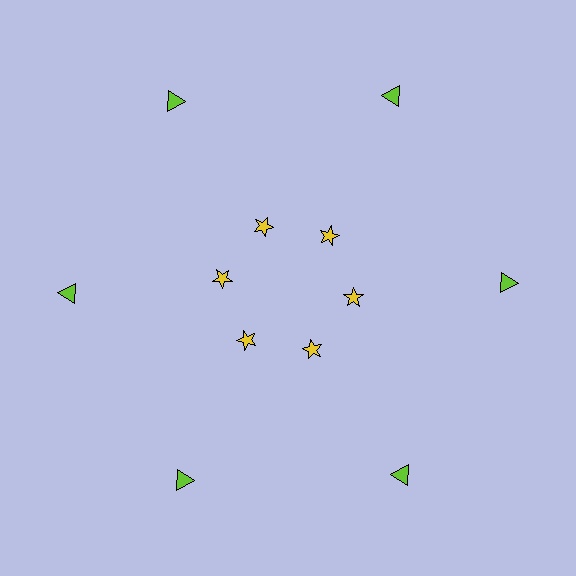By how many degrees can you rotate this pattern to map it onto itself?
The pattern maps onto itself every 60 degrees of rotation.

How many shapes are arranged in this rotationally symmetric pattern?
There are 12 shapes, arranged in 6 groups of 2.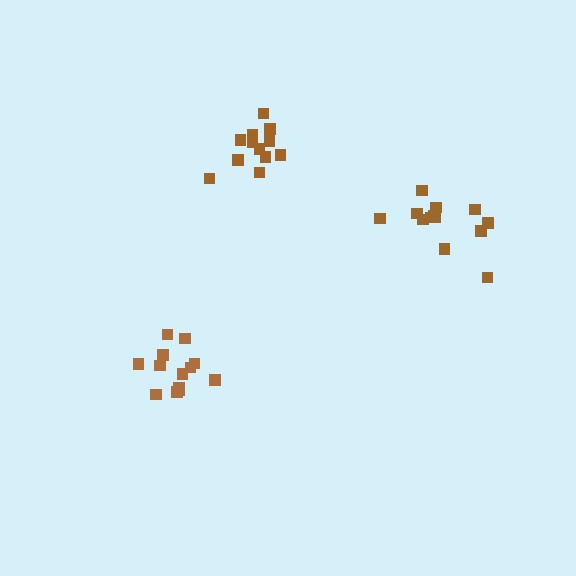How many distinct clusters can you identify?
There are 3 distinct clusters.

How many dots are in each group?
Group 1: 13 dots, Group 2: 12 dots, Group 3: 14 dots (39 total).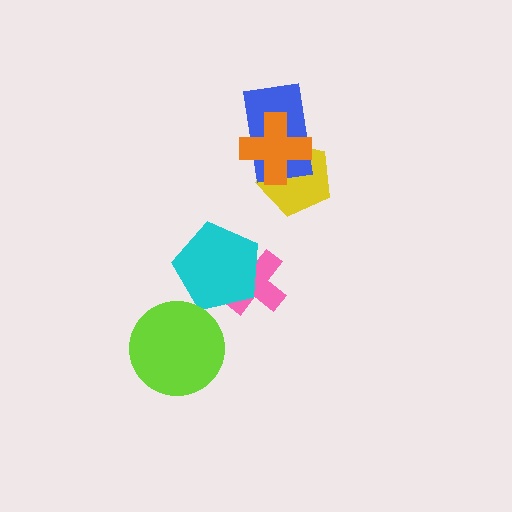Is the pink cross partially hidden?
Yes, it is partially covered by another shape.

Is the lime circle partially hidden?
No, no other shape covers it.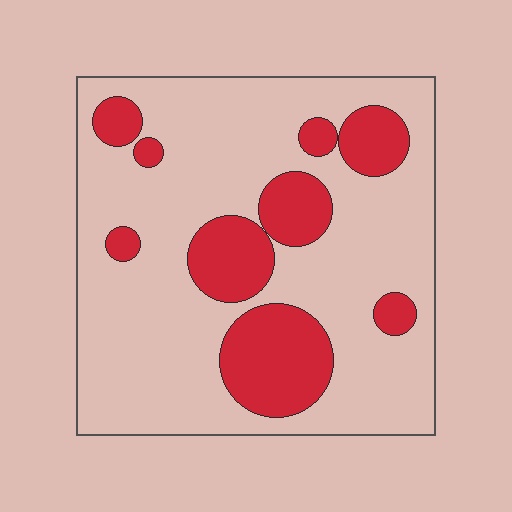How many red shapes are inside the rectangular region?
9.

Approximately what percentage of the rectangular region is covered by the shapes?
Approximately 25%.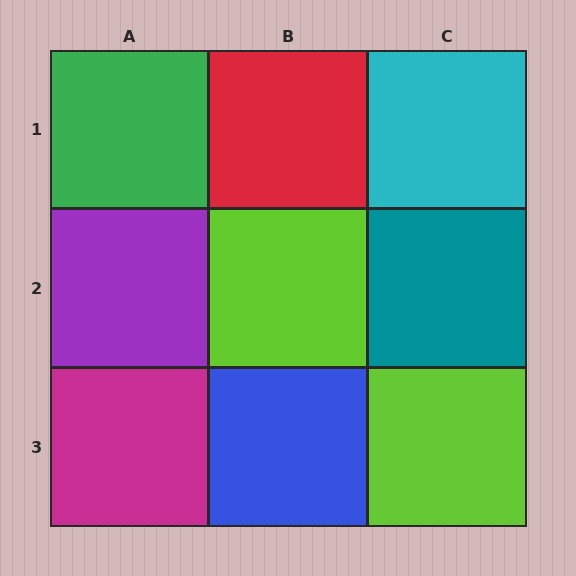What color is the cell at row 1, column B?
Red.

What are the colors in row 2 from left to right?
Purple, lime, teal.